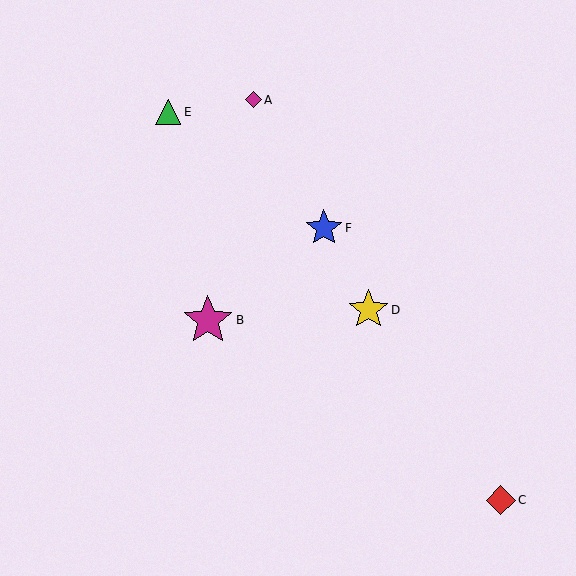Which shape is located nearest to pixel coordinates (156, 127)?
The green triangle (labeled E) at (168, 112) is nearest to that location.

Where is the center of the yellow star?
The center of the yellow star is at (368, 310).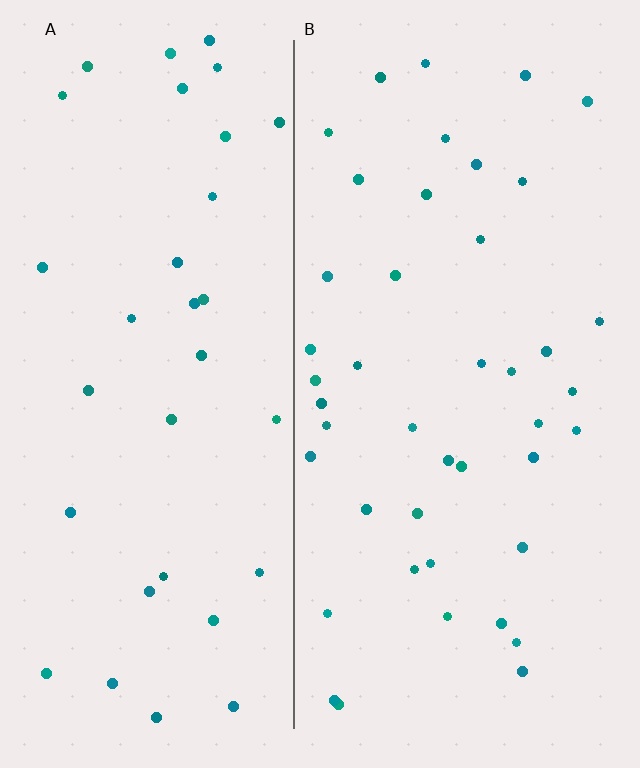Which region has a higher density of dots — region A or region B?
B (the right).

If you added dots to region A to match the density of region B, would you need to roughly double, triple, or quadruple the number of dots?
Approximately double.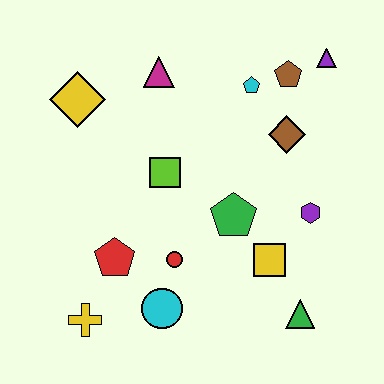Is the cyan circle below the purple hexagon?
Yes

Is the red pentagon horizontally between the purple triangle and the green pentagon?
No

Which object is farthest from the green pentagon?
The yellow diamond is farthest from the green pentagon.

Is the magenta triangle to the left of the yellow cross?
No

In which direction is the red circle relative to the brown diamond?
The red circle is below the brown diamond.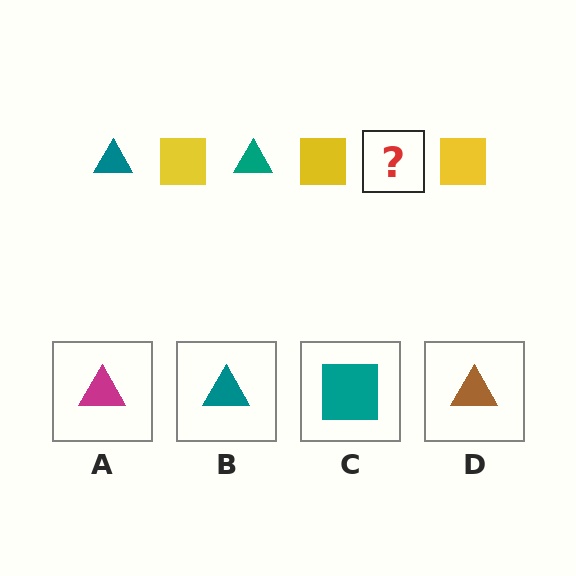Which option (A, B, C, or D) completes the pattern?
B.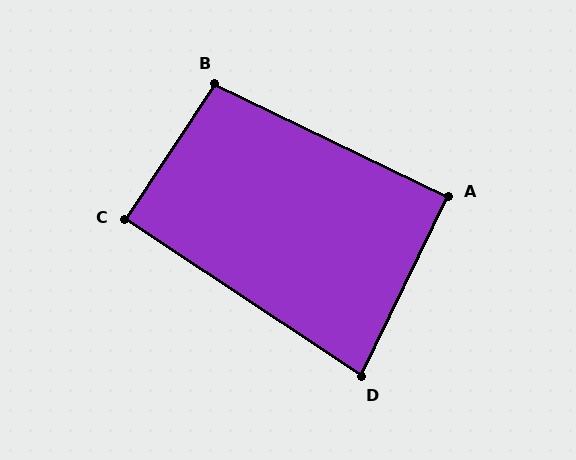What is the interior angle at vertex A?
Approximately 90 degrees (approximately right).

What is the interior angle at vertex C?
Approximately 90 degrees (approximately right).